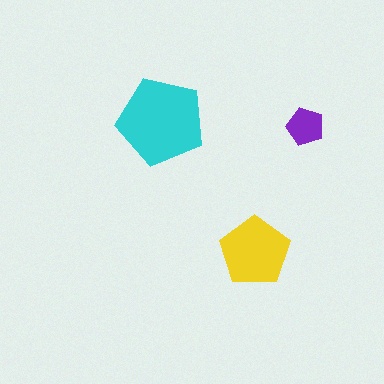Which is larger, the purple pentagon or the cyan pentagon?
The cyan one.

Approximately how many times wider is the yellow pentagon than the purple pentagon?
About 2 times wider.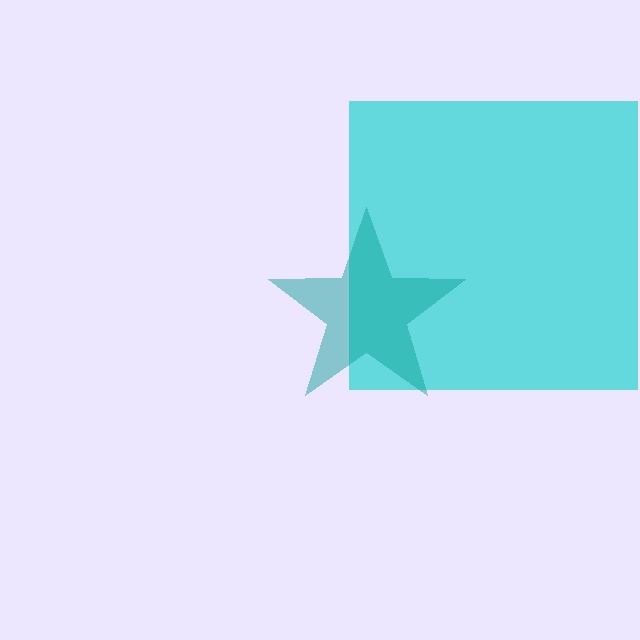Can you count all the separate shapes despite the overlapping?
Yes, there are 2 separate shapes.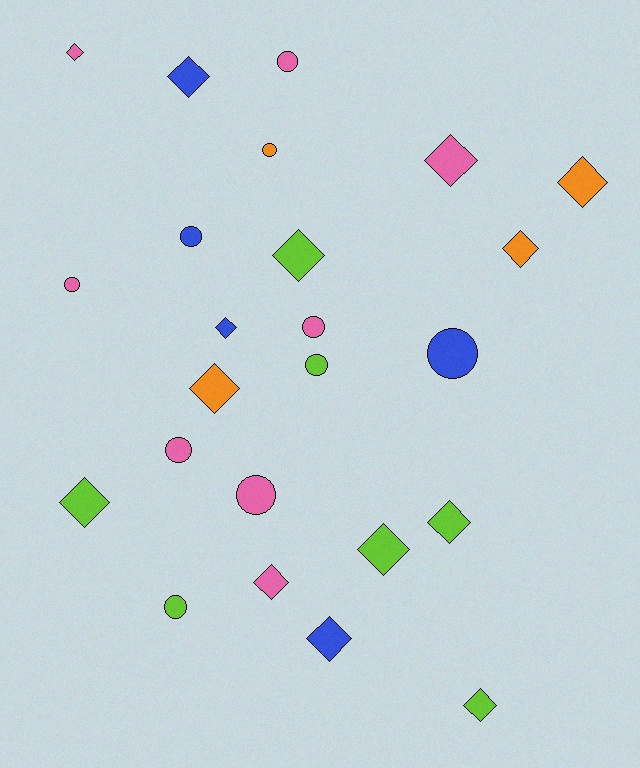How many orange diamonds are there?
There are 3 orange diamonds.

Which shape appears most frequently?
Diamond, with 14 objects.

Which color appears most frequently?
Pink, with 8 objects.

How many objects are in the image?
There are 24 objects.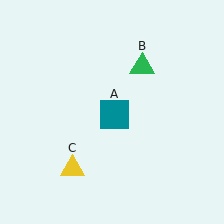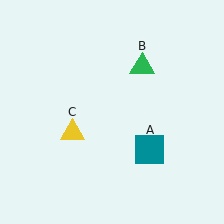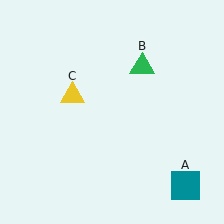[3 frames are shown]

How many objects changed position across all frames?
2 objects changed position: teal square (object A), yellow triangle (object C).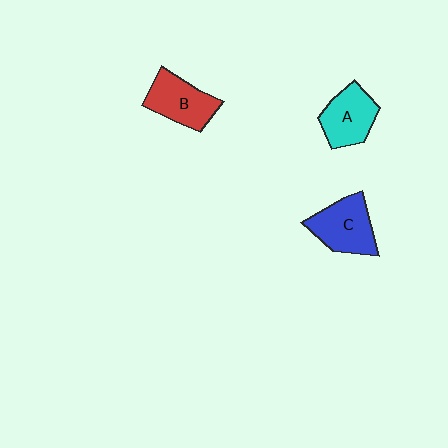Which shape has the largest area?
Shape C (blue).